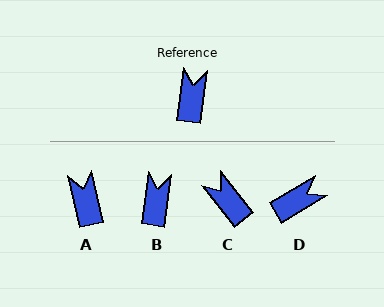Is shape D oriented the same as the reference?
No, it is off by about 52 degrees.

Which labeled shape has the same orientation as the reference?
B.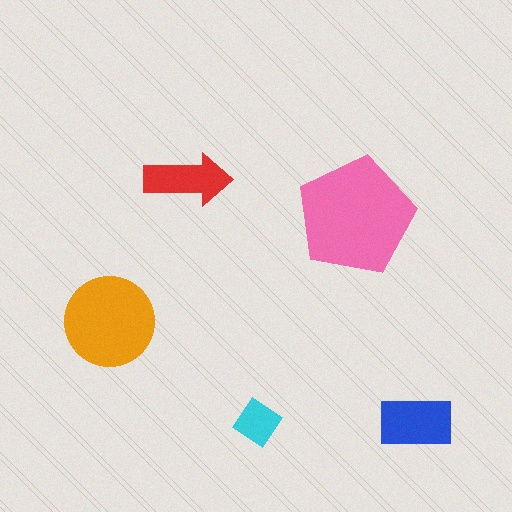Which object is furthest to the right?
The blue rectangle is rightmost.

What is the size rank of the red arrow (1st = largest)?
4th.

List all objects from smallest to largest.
The cyan diamond, the red arrow, the blue rectangle, the orange circle, the pink pentagon.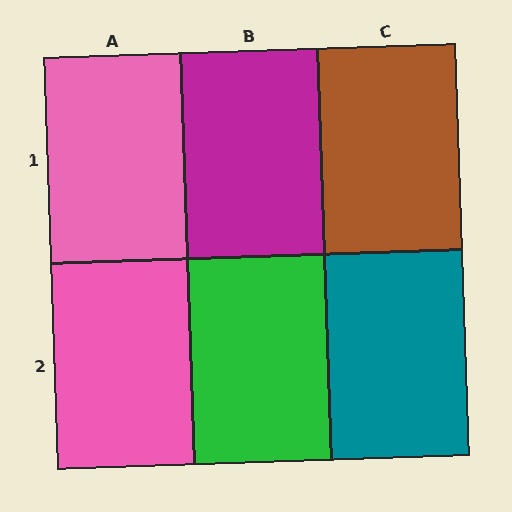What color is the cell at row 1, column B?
Magenta.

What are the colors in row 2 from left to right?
Pink, green, teal.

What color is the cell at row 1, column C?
Brown.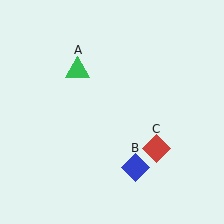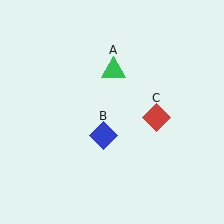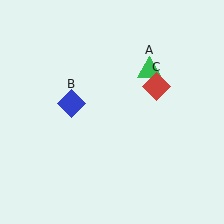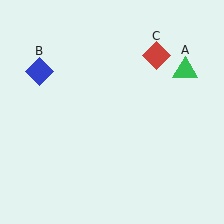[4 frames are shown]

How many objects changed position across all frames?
3 objects changed position: green triangle (object A), blue diamond (object B), red diamond (object C).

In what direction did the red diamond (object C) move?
The red diamond (object C) moved up.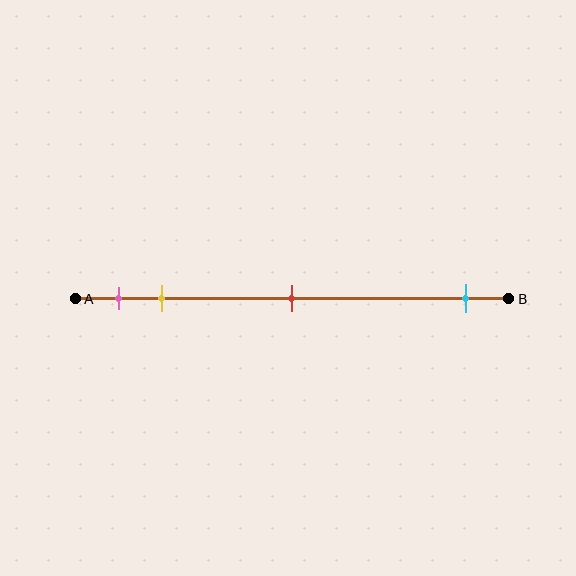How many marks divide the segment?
There are 4 marks dividing the segment.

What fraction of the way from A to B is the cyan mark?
The cyan mark is approximately 90% (0.9) of the way from A to B.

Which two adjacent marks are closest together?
The pink and yellow marks are the closest adjacent pair.